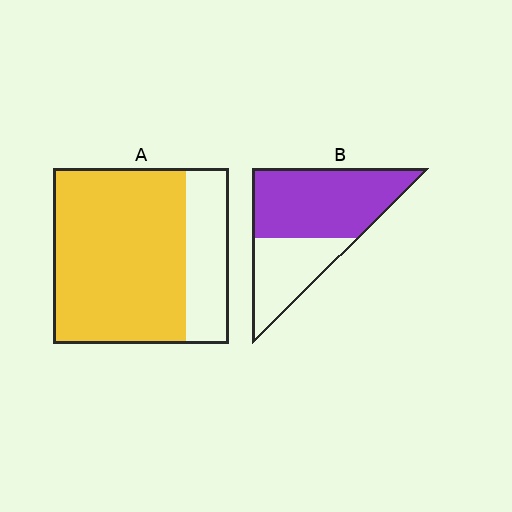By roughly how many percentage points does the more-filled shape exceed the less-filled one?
By roughly 10 percentage points (A over B).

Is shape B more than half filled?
Yes.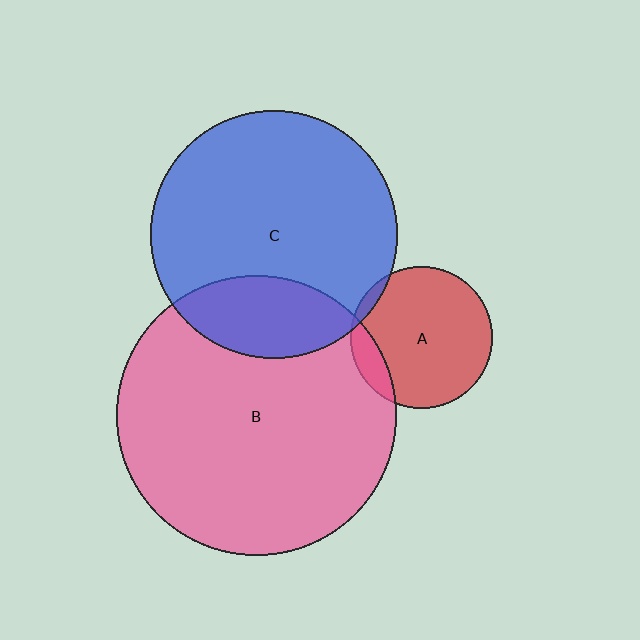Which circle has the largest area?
Circle B (pink).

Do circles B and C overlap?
Yes.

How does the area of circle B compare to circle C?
Approximately 1.3 times.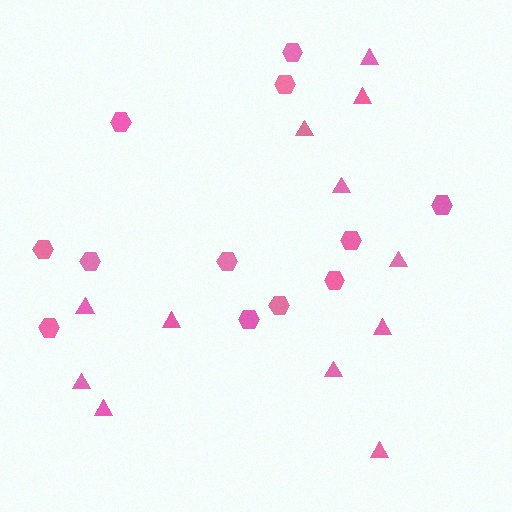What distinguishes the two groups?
There are 2 groups: one group of triangles (12) and one group of hexagons (12).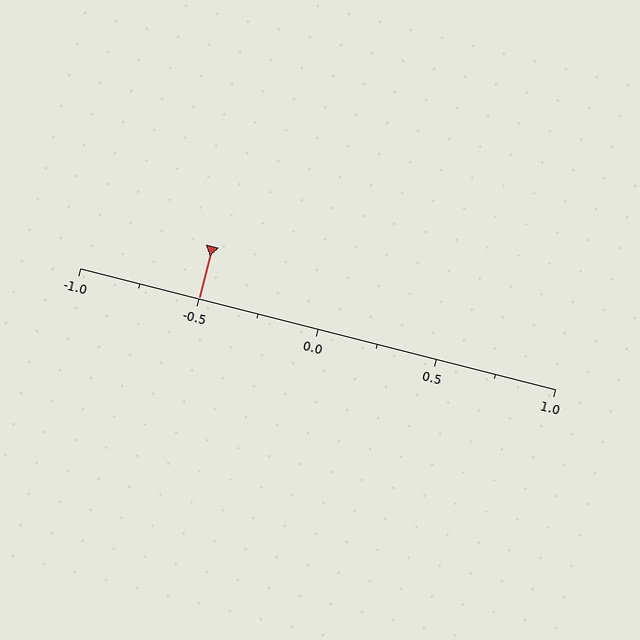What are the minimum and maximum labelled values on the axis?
The axis runs from -1.0 to 1.0.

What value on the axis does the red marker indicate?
The marker indicates approximately -0.5.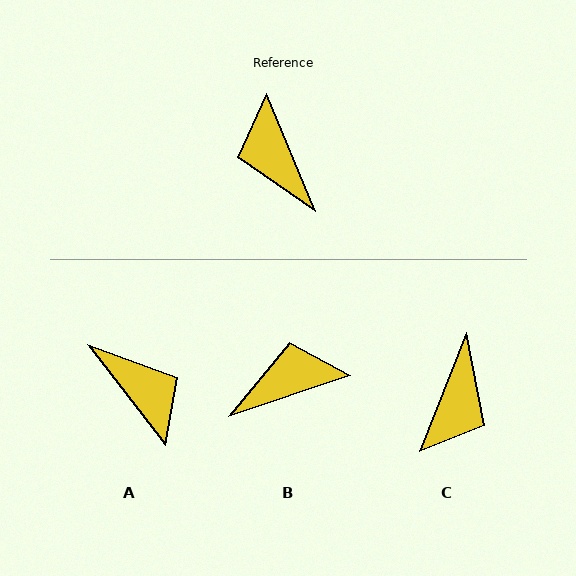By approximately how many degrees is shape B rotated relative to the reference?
Approximately 94 degrees clockwise.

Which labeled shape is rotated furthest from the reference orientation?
A, about 165 degrees away.